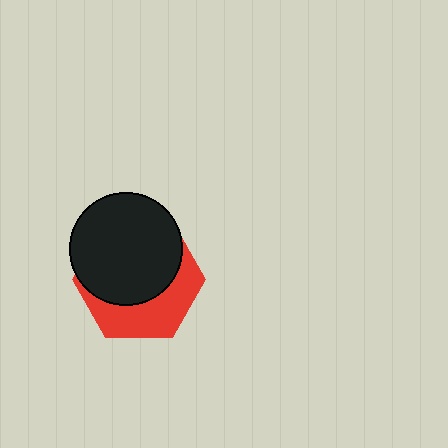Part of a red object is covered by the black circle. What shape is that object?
It is a hexagon.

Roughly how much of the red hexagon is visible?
A small part of it is visible (roughly 40%).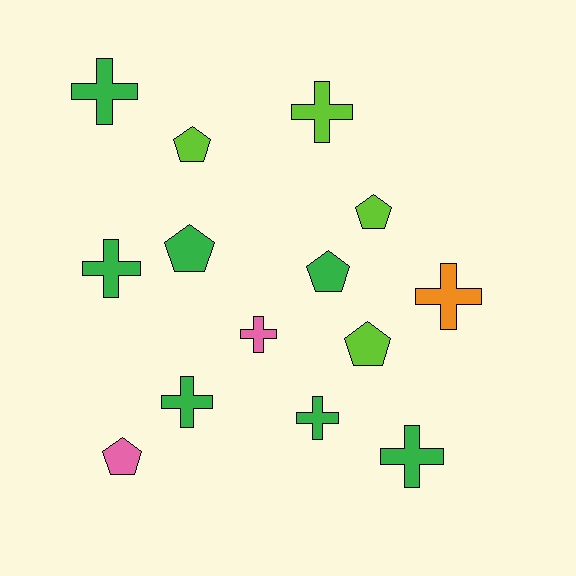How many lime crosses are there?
There is 1 lime cross.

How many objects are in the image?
There are 14 objects.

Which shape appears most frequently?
Cross, with 8 objects.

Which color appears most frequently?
Green, with 7 objects.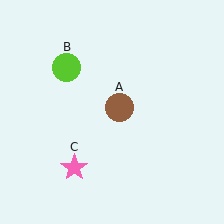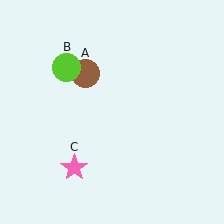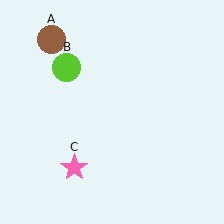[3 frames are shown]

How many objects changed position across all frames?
1 object changed position: brown circle (object A).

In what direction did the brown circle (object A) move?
The brown circle (object A) moved up and to the left.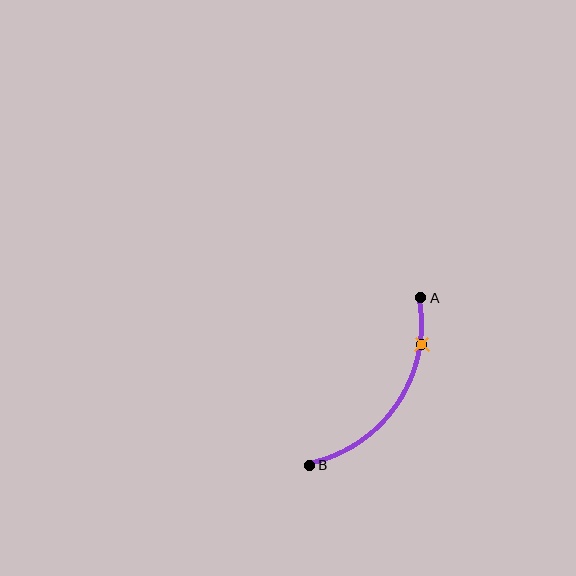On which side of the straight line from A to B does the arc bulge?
The arc bulges below and to the right of the straight line connecting A and B.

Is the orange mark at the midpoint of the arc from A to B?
No. The orange mark lies on the arc but is closer to endpoint A. The arc midpoint would be at the point on the curve equidistant along the arc from both A and B.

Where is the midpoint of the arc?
The arc midpoint is the point on the curve farthest from the straight line joining A and B. It sits below and to the right of that line.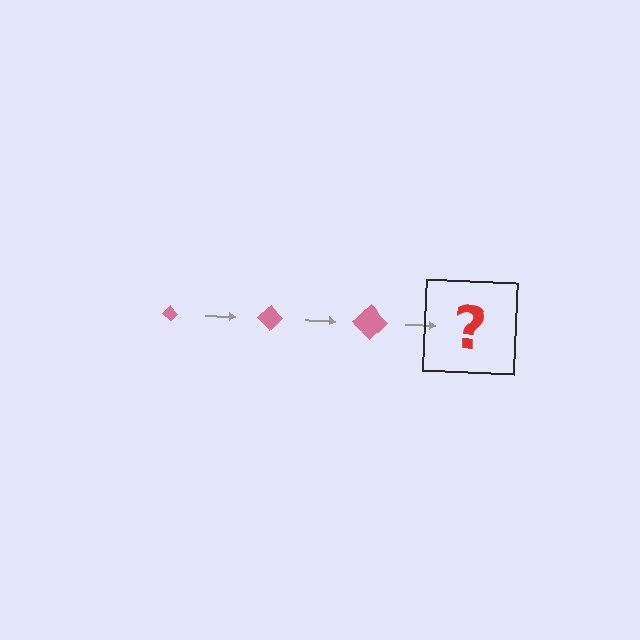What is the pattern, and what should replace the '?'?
The pattern is that the diamond gets progressively larger each step. The '?' should be a pink diamond, larger than the previous one.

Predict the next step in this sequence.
The next step is a pink diamond, larger than the previous one.